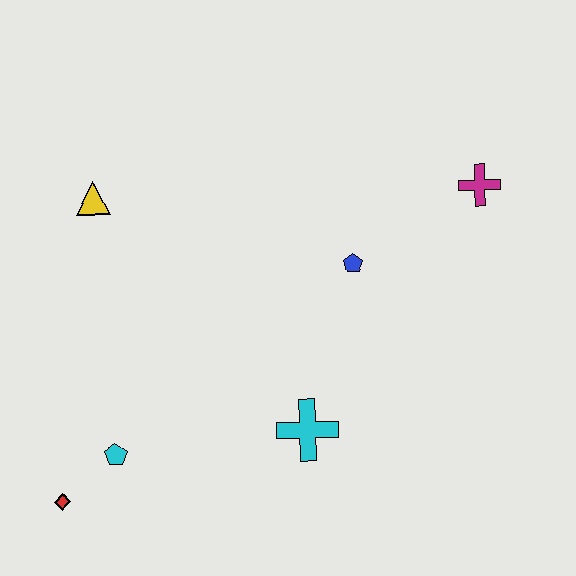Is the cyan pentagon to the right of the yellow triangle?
Yes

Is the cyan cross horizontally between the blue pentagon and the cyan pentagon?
Yes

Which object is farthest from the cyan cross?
The yellow triangle is farthest from the cyan cross.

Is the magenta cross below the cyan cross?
No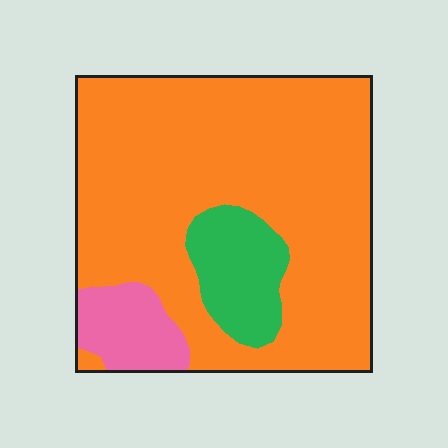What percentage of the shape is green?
Green takes up less than a quarter of the shape.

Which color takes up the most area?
Orange, at roughly 80%.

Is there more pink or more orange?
Orange.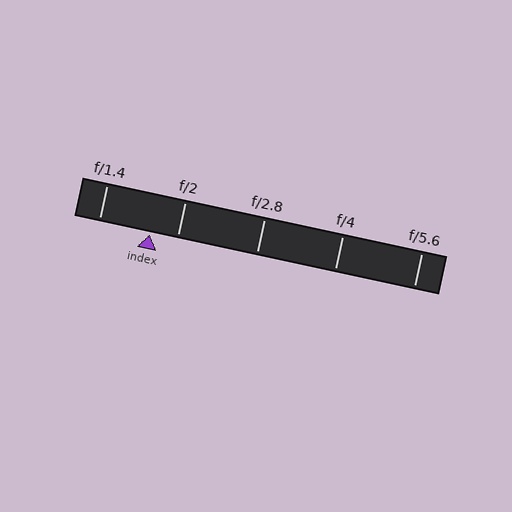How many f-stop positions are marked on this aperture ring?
There are 5 f-stop positions marked.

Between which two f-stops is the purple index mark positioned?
The index mark is between f/1.4 and f/2.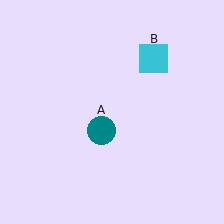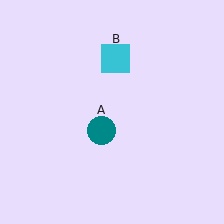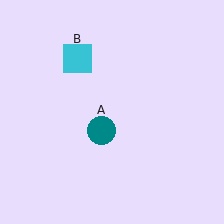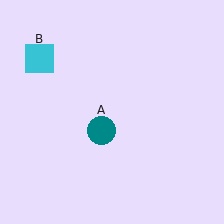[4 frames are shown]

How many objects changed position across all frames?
1 object changed position: cyan square (object B).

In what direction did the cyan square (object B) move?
The cyan square (object B) moved left.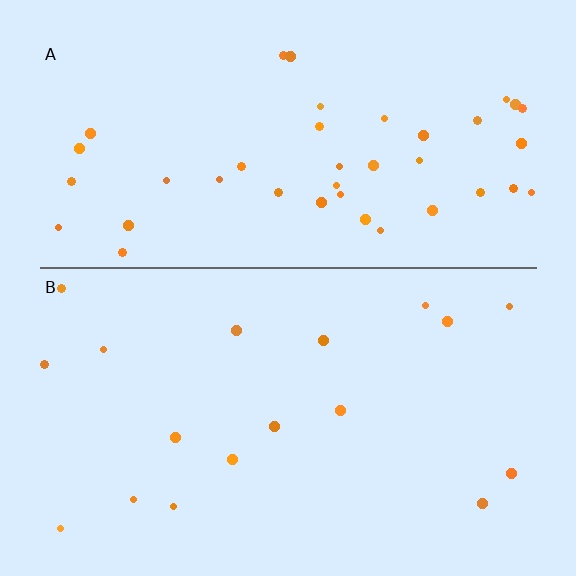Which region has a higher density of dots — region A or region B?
A (the top).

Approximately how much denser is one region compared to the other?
Approximately 2.3× — region A over region B.